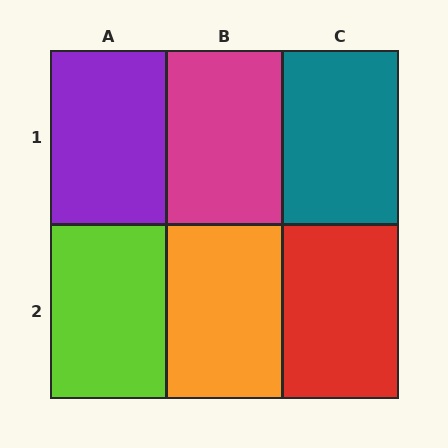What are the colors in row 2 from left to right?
Lime, orange, red.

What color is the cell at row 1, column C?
Teal.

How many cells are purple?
1 cell is purple.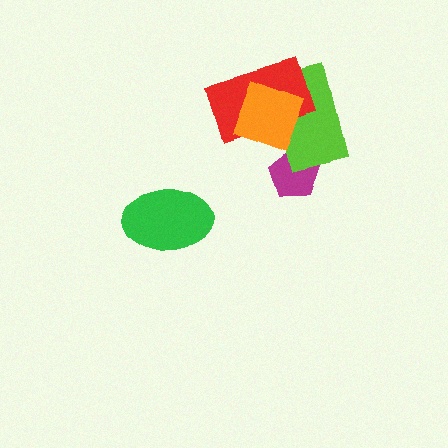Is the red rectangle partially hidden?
Yes, it is partially covered by another shape.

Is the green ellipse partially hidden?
No, no other shape covers it.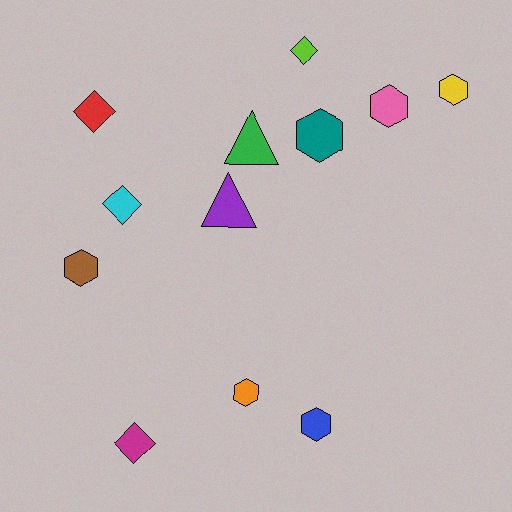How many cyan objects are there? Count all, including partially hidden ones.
There is 1 cyan object.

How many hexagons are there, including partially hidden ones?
There are 6 hexagons.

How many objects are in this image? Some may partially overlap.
There are 12 objects.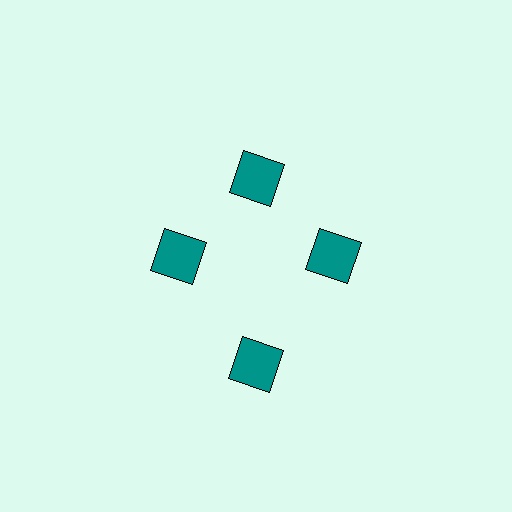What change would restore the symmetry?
The symmetry would be restored by moving it inward, back onto the ring so that all 4 squares sit at equal angles and equal distance from the center.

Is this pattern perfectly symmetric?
No. The 4 teal squares are arranged in a ring, but one element near the 6 o'clock position is pushed outward from the center, breaking the 4-fold rotational symmetry.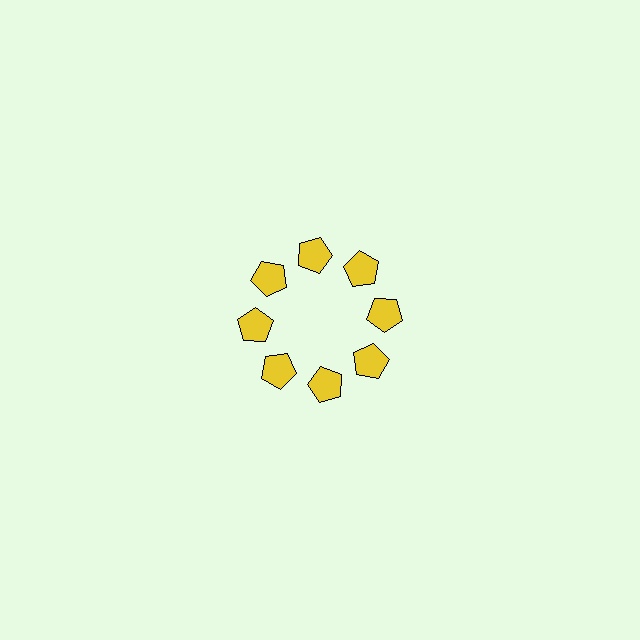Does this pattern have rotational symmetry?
Yes, this pattern has 8-fold rotational symmetry. It looks the same after rotating 45 degrees around the center.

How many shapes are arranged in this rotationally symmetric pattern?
There are 8 shapes, arranged in 8 groups of 1.